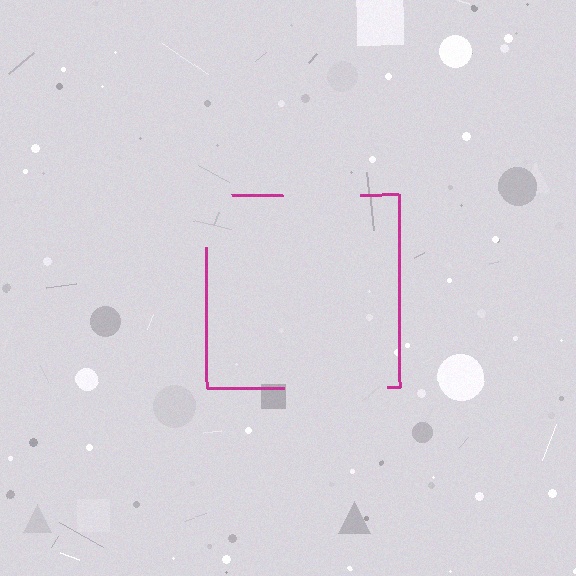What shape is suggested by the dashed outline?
The dashed outline suggests a square.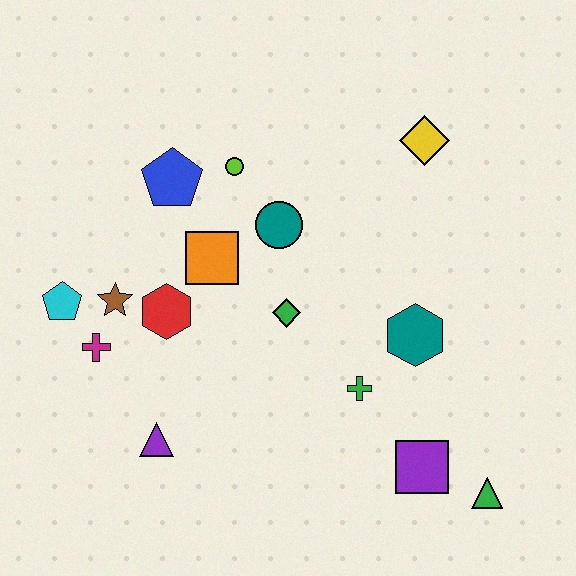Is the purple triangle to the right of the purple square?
No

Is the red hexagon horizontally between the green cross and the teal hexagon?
No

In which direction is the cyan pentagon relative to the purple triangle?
The cyan pentagon is above the purple triangle.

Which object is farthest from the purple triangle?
The yellow diamond is farthest from the purple triangle.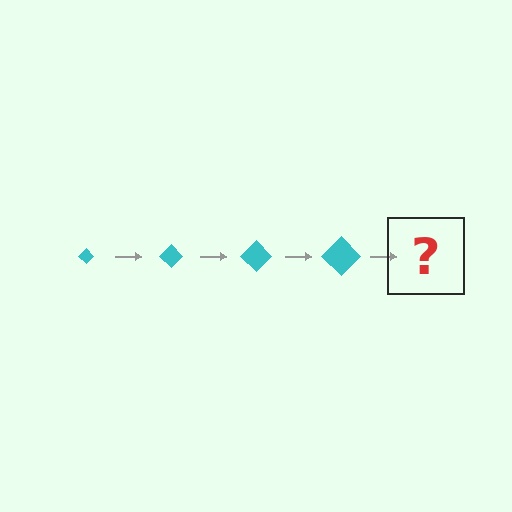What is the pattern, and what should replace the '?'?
The pattern is that the diamond gets progressively larger each step. The '?' should be a cyan diamond, larger than the previous one.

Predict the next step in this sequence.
The next step is a cyan diamond, larger than the previous one.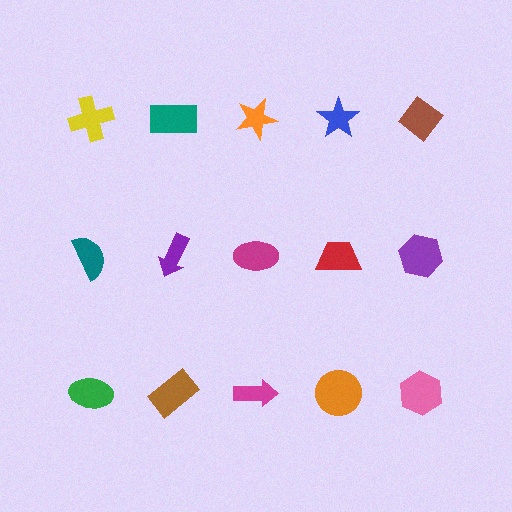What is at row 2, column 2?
A purple arrow.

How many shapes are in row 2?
5 shapes.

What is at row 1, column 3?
An orange star.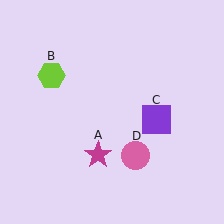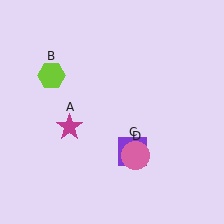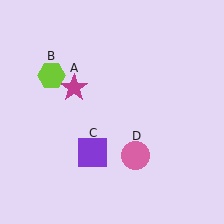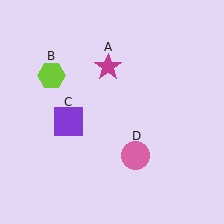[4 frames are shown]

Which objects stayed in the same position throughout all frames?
Lime hexagon (object B) and pink circle (object D) remained stationary.